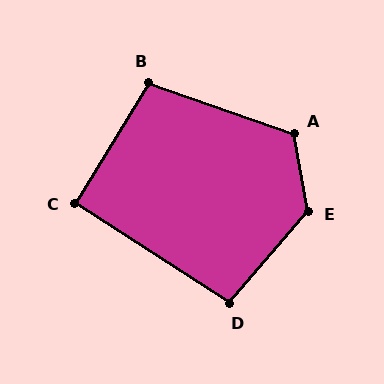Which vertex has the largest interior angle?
E, at approximately 129 degrees.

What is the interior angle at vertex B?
Approximately 102 degrees (obtuse).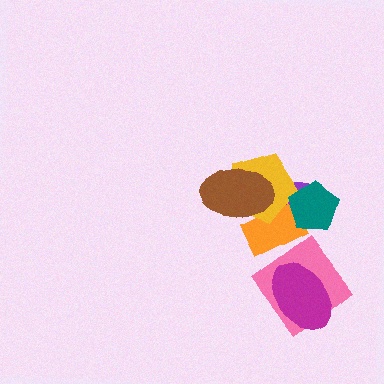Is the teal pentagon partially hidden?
No, no other shape covers it.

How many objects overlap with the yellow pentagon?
4 objects overlap with the yellow pentagon.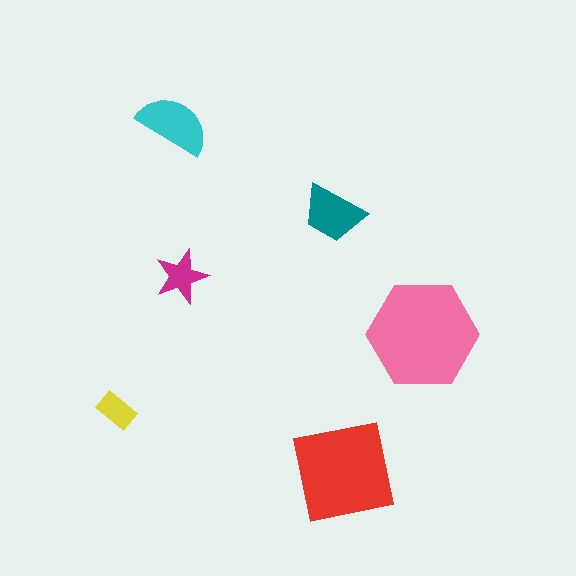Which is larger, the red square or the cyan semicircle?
The red square.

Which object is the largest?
The pink hexagon.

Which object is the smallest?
The yellow rectangle.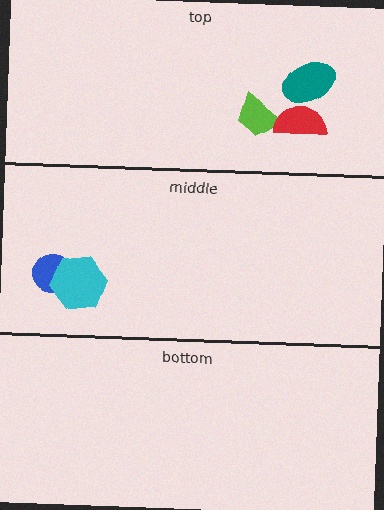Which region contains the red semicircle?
The top region.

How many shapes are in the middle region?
2.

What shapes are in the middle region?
The blue circle, the cyan hexagon.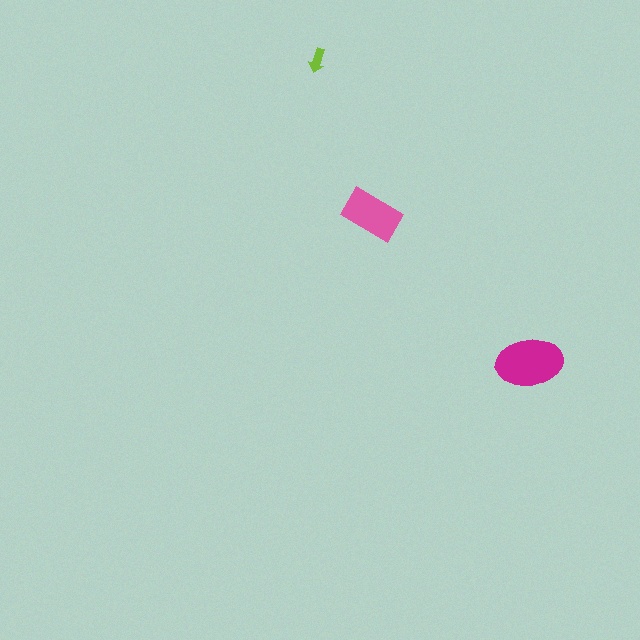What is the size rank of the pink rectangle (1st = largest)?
2nd.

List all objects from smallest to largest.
The lime arrow, the pink rectangle, the magenta ellipse.